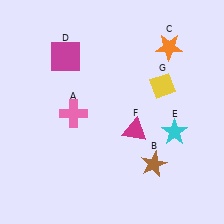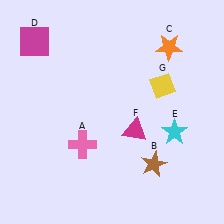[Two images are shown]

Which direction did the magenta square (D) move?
The magenta square (D) moved left.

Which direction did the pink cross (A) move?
The pink cross (A) moved down.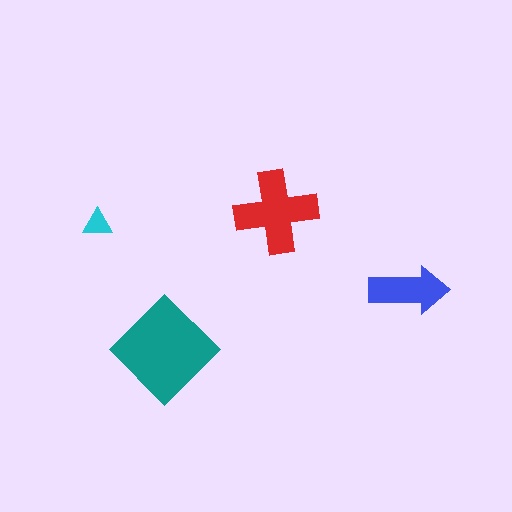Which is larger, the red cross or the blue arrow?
The red cross.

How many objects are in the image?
There are 4 objects in the image.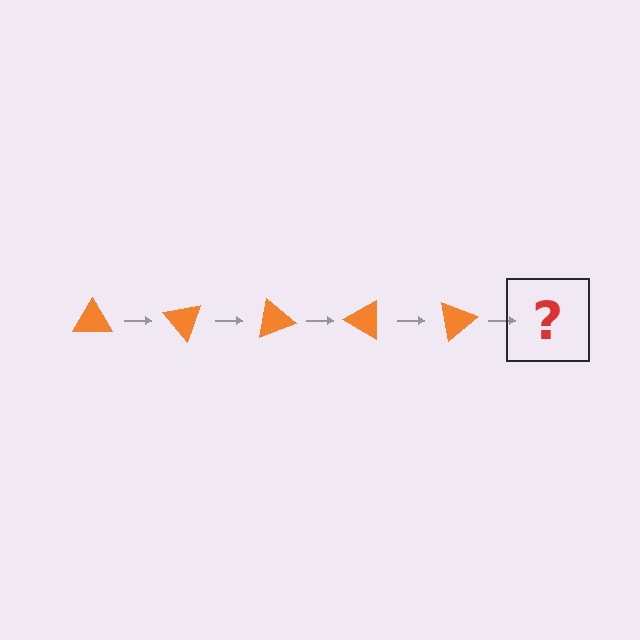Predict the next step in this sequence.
The next step is an orange triangle rotated 250 degrees.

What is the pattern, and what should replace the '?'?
The pattern is that the triangle rotates 50 degrees each step. The '?' should be an orange triangle rotated 250 degrees.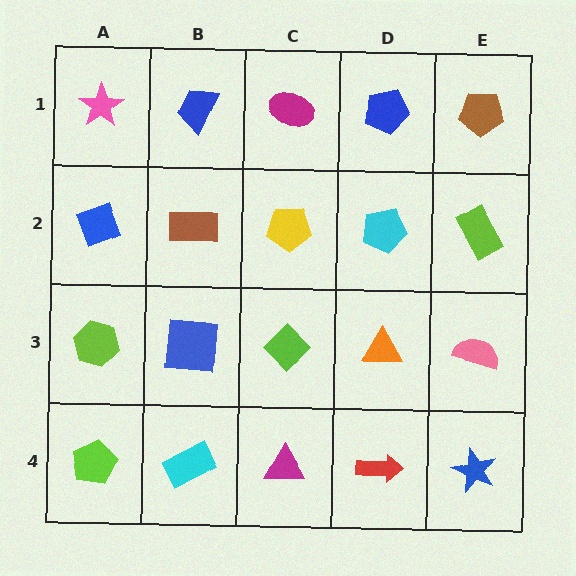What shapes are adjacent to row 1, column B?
A brown rectangle (row 2, column B), a pink star (row 1, column A), a magenta ellipse (row 1, column C).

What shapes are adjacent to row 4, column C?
A lime diamond (row 3, column C), a cyan rectangle (row 4, column B), a red arrow (row 4, column D).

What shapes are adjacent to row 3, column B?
A brown rectangle (row 2, column B), a cyan rectangle (row 4, column B), a lime hexagon (row 3, column A), a lime diamond (row 3, column C).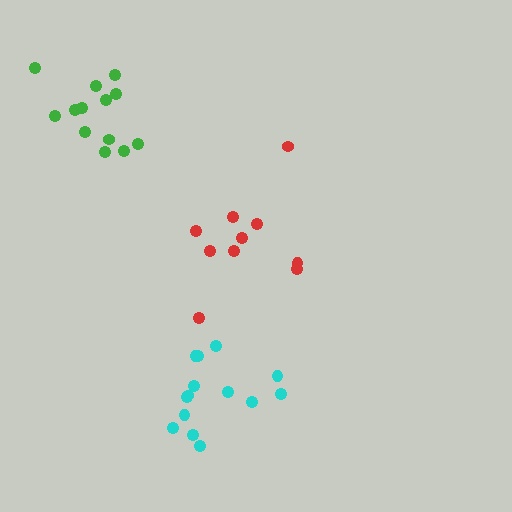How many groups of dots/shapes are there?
There are 3 groups.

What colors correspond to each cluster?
The clusters are colored: cyan, red, green.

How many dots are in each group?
Group 1: 14 dots, Group 2: 10 dots, Group 3: 13 dots (37 total).